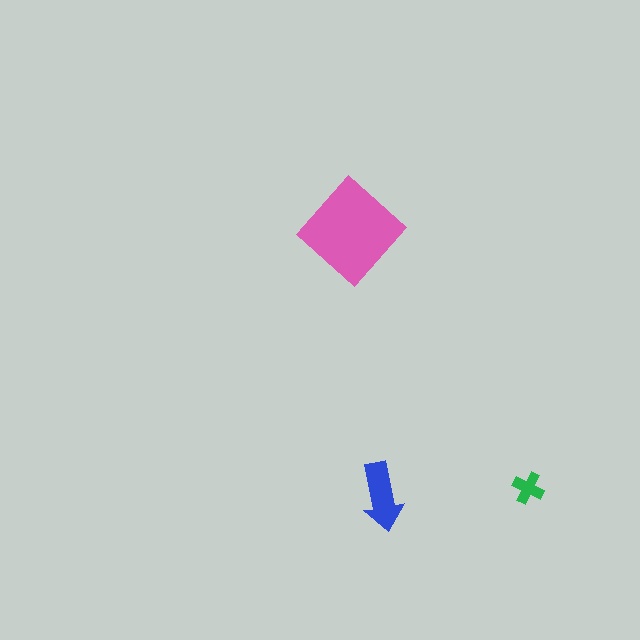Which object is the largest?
The pink diamond.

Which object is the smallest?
The green cross.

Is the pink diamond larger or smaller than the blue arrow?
Larger.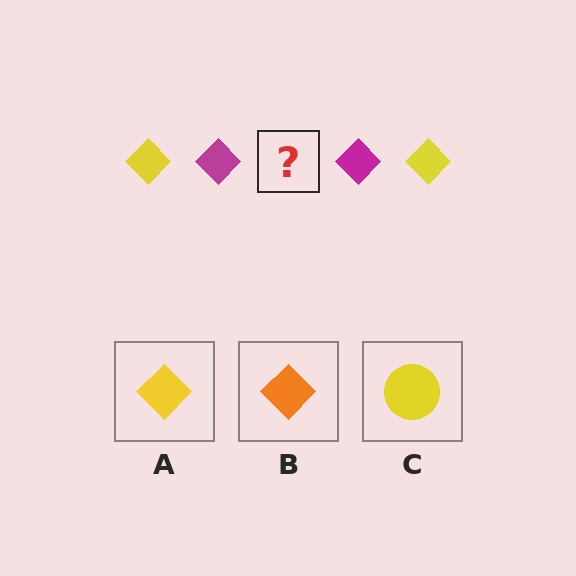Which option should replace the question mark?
Option A.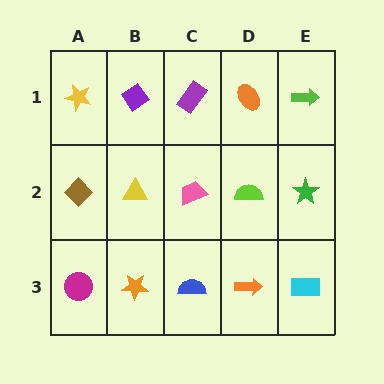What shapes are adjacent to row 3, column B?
A yellow triangle (row 2, column B), a magenta circle (row 3, column A), a blue semicircle (row 3, column C).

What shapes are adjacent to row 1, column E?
A green star (row 2, column E), an orange ellipse (row 1, column D).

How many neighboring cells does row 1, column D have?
3.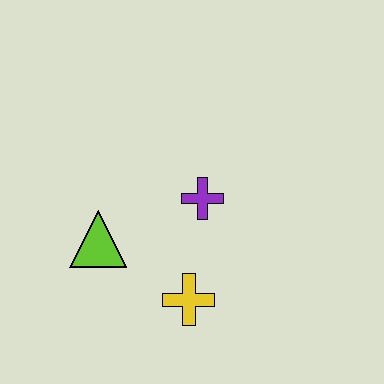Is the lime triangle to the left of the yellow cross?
Yes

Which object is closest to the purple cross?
The yellow cross is closest to the purple cross.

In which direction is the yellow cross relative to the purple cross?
The yellow cross is below the purple cross.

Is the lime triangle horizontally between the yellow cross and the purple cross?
No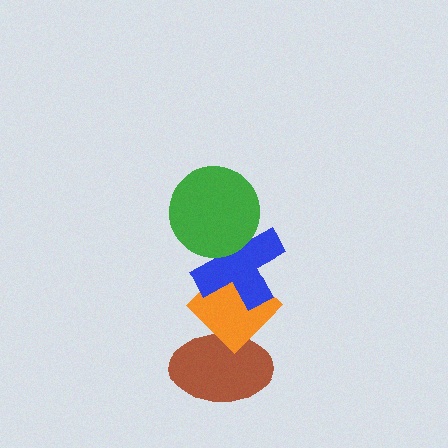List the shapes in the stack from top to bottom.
From top to bottom: the green circle, the blue cross, the orange diamond, the brown ellipse.